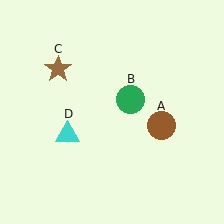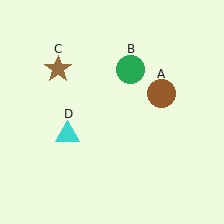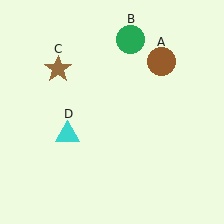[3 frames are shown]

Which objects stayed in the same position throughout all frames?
Brown star (object C) and cyan triangle (object D) remained stationary.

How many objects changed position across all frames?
2 objects changed position: brown circle (object A), green circle (object B).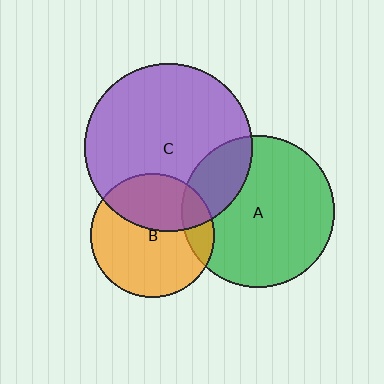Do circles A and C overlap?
Yes.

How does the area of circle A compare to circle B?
Approximately 1.5 times.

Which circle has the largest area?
Circle C (purple).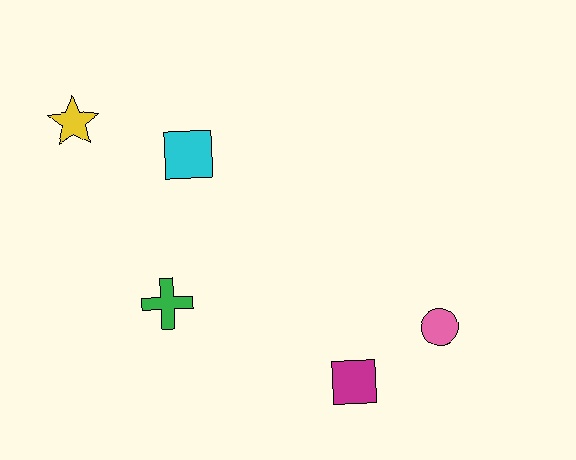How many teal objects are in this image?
There are no teal objects.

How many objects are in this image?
There are 5 objects.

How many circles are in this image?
There is 1 circle.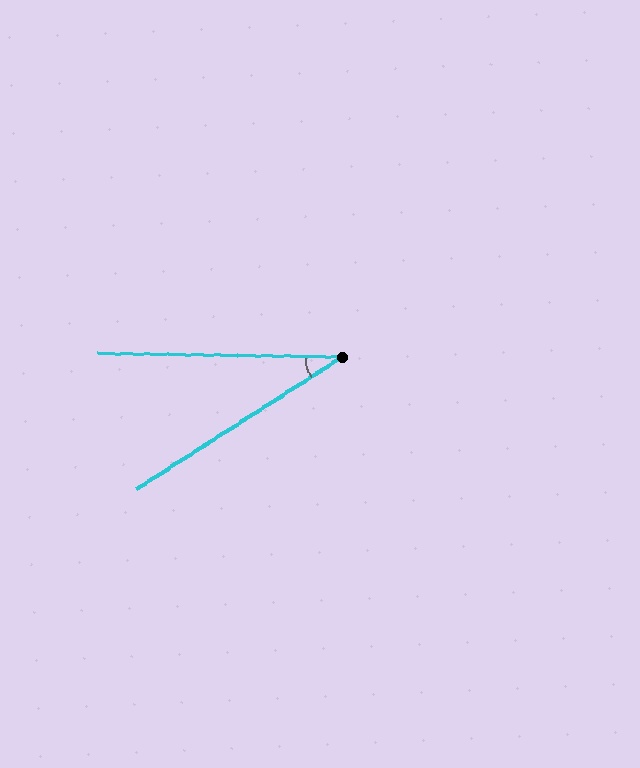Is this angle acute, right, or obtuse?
It is acute.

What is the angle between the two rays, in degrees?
Approximately 33 degrees.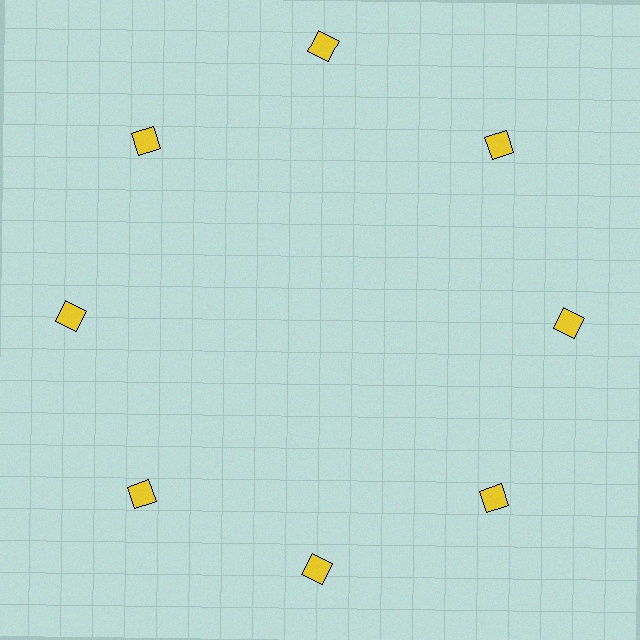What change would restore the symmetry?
The symmetry would be restored by moving it inward, back onto the ring so that all 8 diamonds sit at equal angles and equal distance from the center.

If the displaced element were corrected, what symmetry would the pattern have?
It would have 8-fold rotational symmetry — the pattern would map onto itself every 45 degrees.